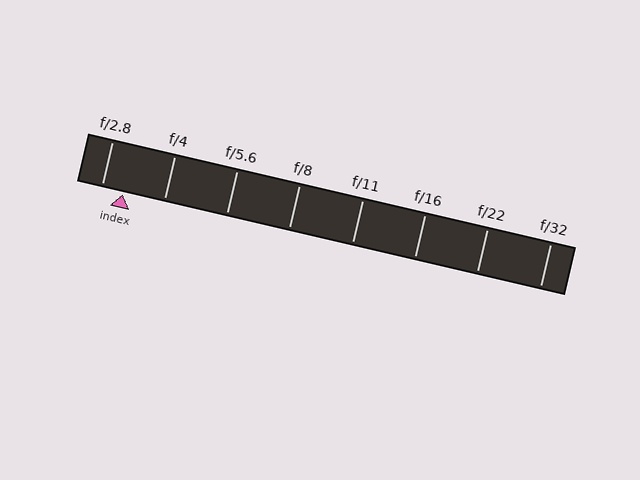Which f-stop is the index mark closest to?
The index mark is closest to f/2.8.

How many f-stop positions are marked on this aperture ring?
There are 8 f-stop positions marked.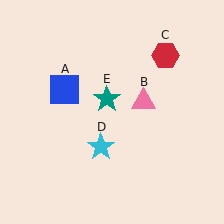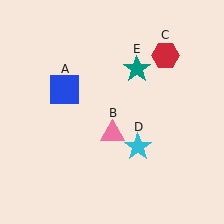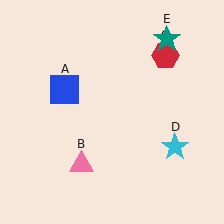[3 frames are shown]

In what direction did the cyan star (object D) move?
The cyan star (object D) moved right.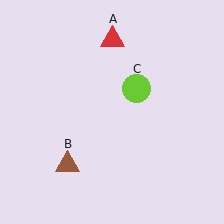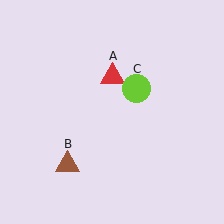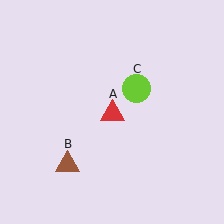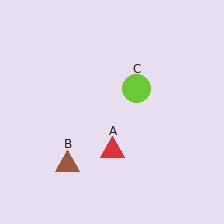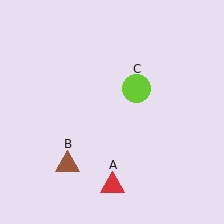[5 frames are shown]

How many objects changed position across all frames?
1 object changed position: red triangle (object A).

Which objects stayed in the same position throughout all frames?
Brown triangle (object B) and lime circle (object C) remained stationary.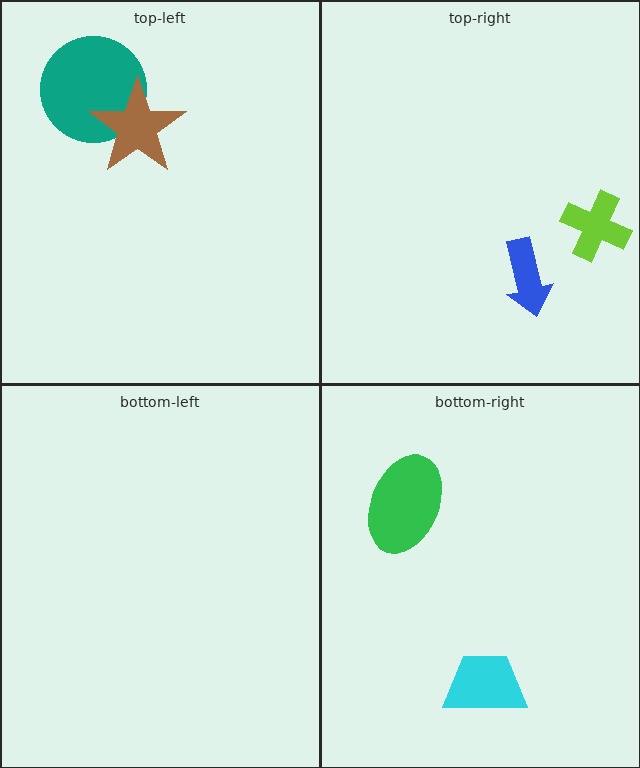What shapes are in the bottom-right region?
The cyan trapezoid, the green ellipse.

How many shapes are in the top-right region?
2.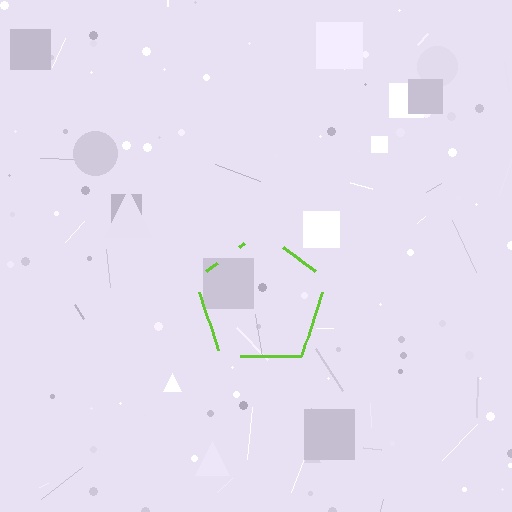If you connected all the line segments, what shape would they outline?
They would outline a pentagon.